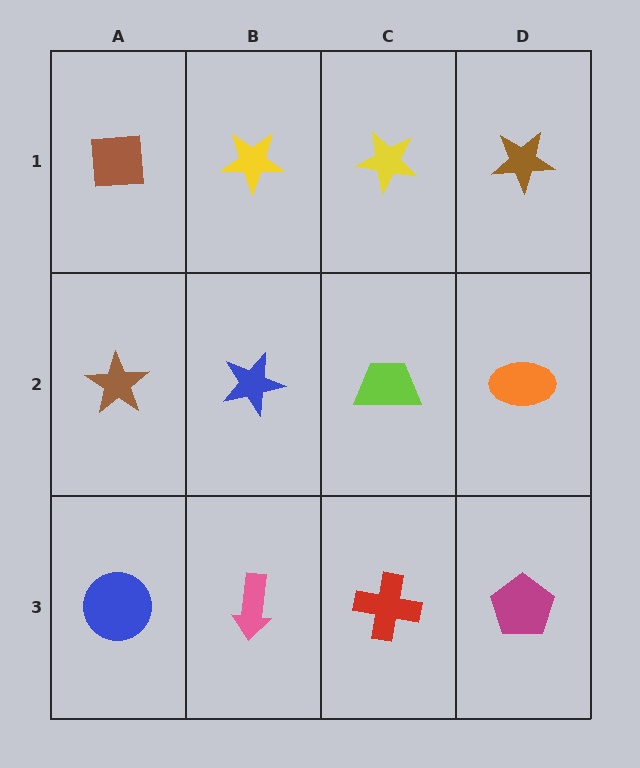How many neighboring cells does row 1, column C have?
3.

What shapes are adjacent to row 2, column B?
A yellow star (row 1, column B), a pink arrow (row 3, column B), a brown star (row 2, column A), a lime trapezoid (row 2, column C).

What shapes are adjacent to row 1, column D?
An orange ellipse (row 2, column D), a yellow star (row 1, column C).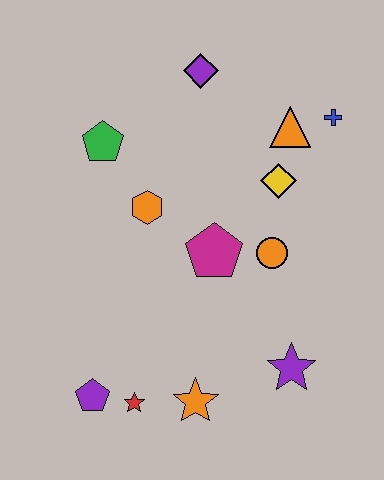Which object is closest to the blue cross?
The orange triangle is closest to the blue cross.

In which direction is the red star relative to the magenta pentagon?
The red star is below the magenta pentagon.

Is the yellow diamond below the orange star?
No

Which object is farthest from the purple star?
The purple diamond is farthest from the purple star.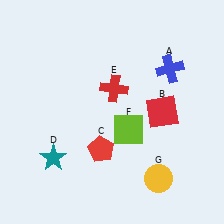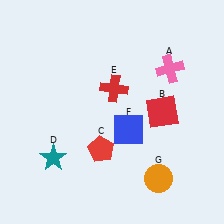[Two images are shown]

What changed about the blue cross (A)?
In Image 1, A is blue. In Image 2, it changed to pink.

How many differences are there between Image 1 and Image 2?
There are 3 differences between the two images.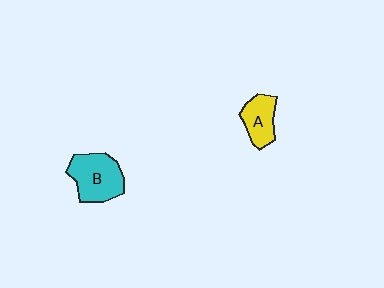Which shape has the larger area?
Shape B (cyan).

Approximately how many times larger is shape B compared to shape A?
Approximately 1.5 times.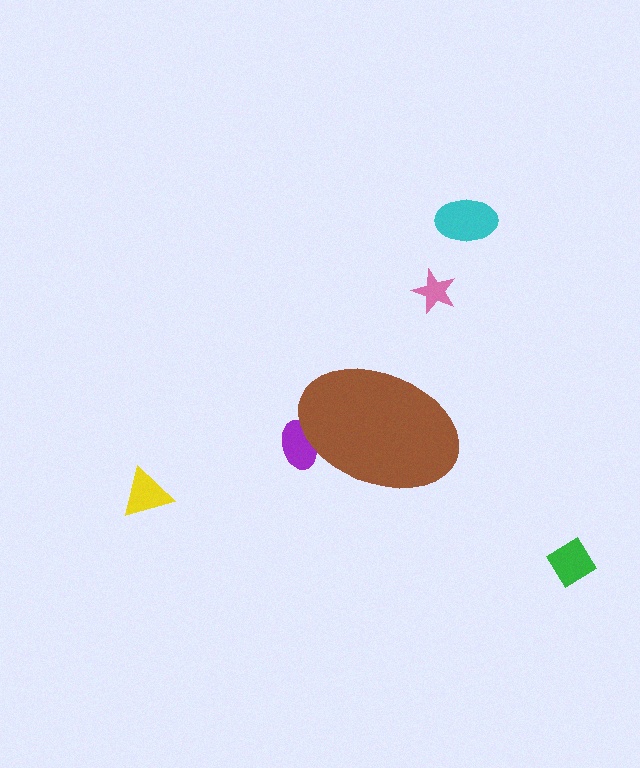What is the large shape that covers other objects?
A brown ellipse.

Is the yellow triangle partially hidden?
No, the yellow triangle is fully visible.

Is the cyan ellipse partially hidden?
No, the cyan ellipse is fully visible.